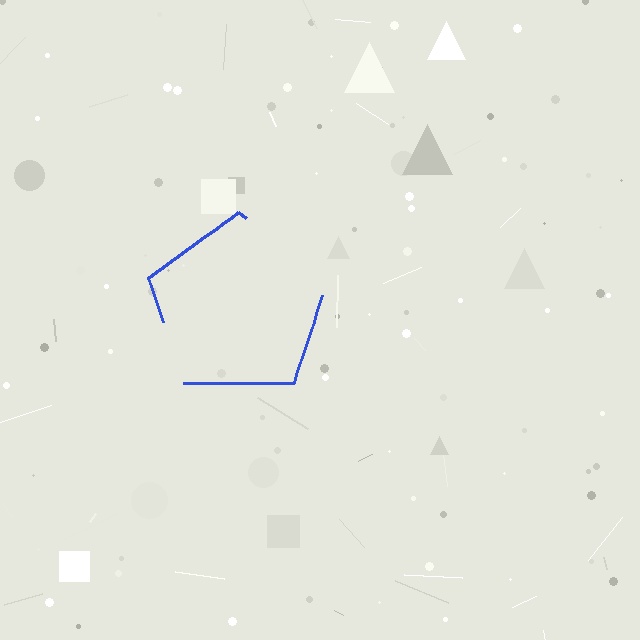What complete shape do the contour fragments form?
The contour fragments form a pentagon.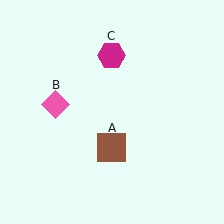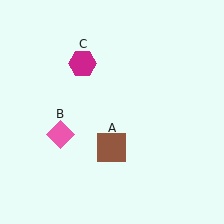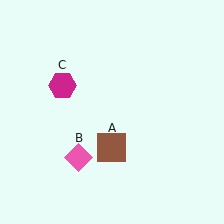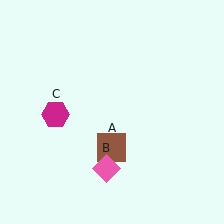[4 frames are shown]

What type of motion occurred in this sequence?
The pink diamond (object B), magenta hexagon (object C) rotated counterclockwise around the center of the scene.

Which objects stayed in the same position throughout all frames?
Brown square (object A) remained stationary.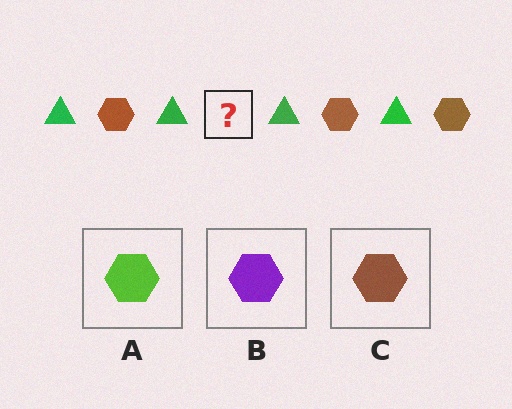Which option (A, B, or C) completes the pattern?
C.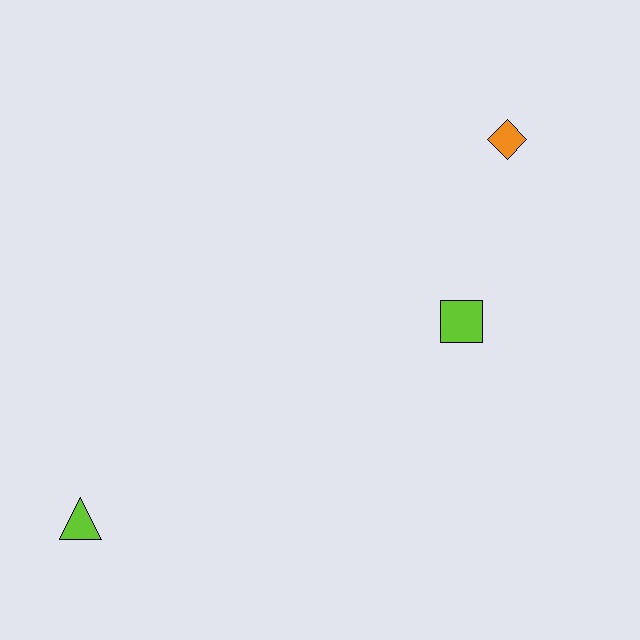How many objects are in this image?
There are 3 objects.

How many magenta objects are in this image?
There are no magenta objects.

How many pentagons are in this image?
There are no pentagons.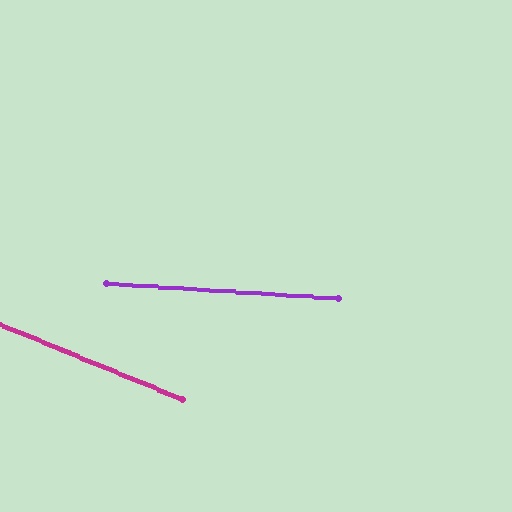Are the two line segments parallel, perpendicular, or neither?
Neither parallel nor perpendicular — they differ by about 18°.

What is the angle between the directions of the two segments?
Approximately 18 degrees.